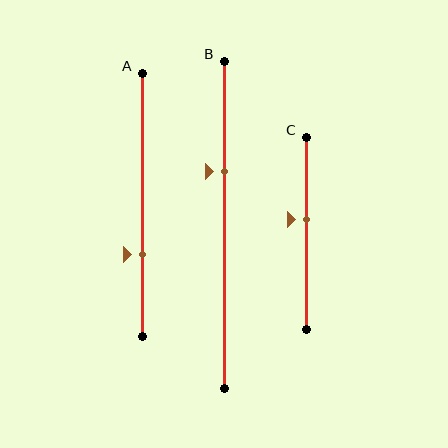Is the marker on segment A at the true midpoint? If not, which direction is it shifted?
No, the marker on segment A is shifted downward by about 19% of the segment length.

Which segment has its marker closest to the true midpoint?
Segment C has its marker closest to the true midpoint.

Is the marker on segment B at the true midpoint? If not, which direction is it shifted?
No, the marker on segment B is shifted upward by about 16% of the segment length.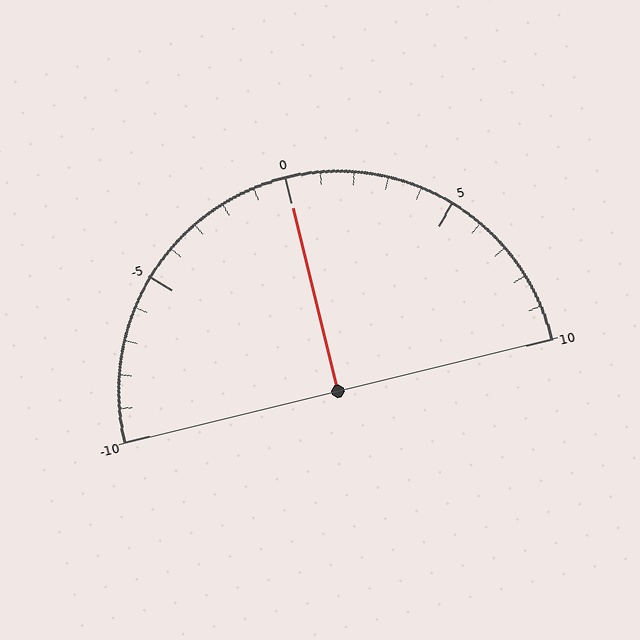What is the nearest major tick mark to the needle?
The nearest major tick mark is 0.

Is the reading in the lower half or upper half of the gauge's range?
The reading is in the upper half of the range (-10 to 10).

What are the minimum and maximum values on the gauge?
The gauge ranges from -10 to 10.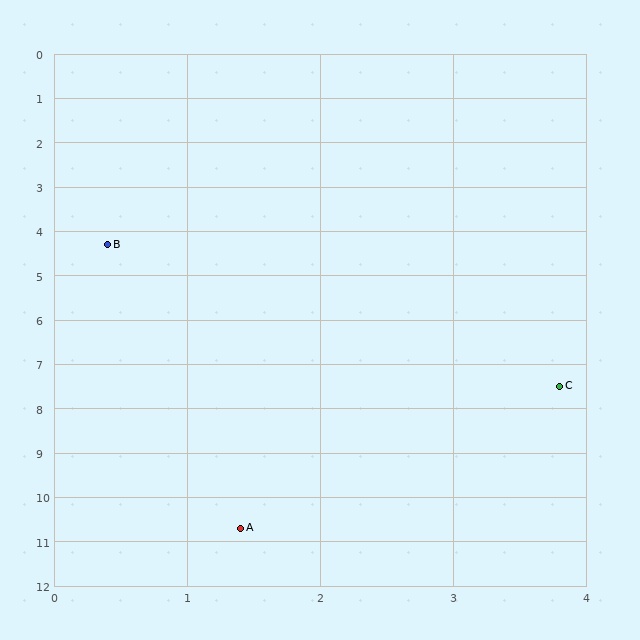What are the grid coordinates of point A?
Point A is at approximately (1.4, 10.7).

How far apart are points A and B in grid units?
Points A and B are about 6.5 grid units apart.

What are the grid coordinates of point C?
Point C is at approximately (3.8, 7.5).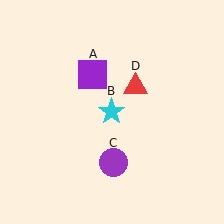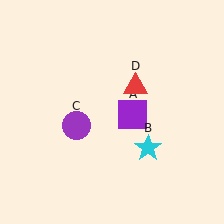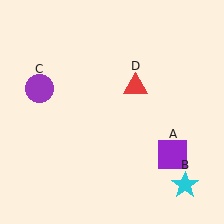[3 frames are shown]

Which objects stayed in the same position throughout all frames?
Red triangle (object D) remained stationary.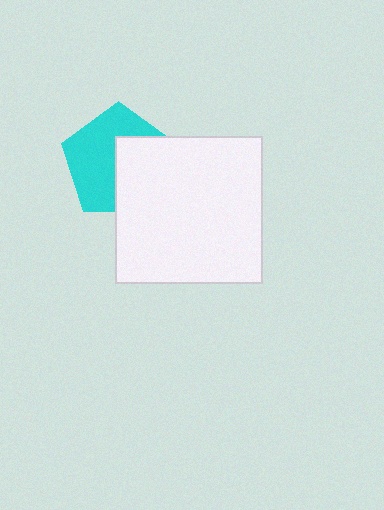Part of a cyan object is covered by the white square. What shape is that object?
It is a pentagon.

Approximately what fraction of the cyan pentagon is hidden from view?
Roughly 44% of the cyan pentagon is hidden behind the white square.